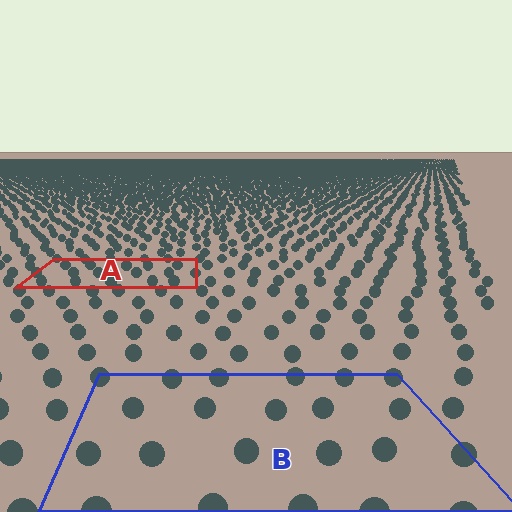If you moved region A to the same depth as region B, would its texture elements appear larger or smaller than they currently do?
They would appear larger. At a closer depth, the same texture elements are projected at a bigger on-screen size.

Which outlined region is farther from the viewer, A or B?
Region A is farther from the viewer — the texture elements inside it appear smaller and more densely packed.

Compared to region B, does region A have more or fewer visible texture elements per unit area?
Region A has more texture elements per unit area — they are packed more densely because it is farther away.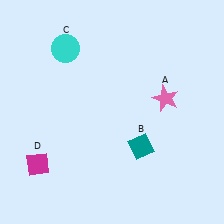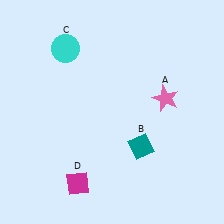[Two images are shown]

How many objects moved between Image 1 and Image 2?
1 object moved between the two images.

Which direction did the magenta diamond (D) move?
The magenta diamond (D) moved right.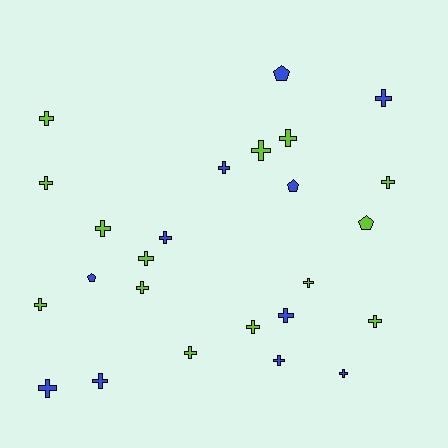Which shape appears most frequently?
Cross, with 21 objects.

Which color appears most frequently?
Lime, with 14 objects.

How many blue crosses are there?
There are 8 blue crosses.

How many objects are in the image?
There are 25 objects.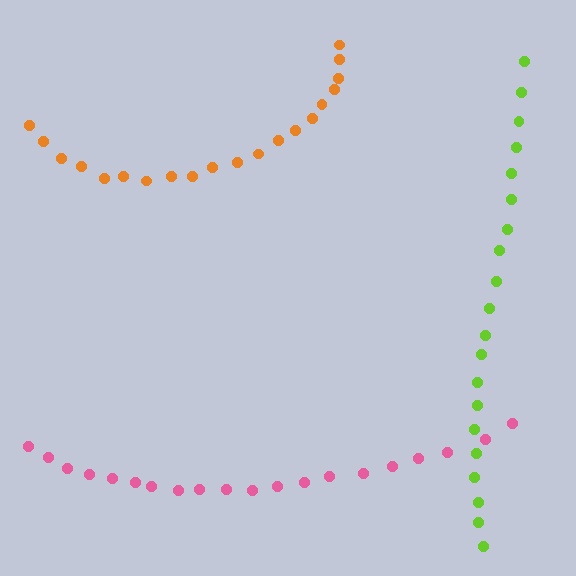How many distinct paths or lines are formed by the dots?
There are 3 distinct paths.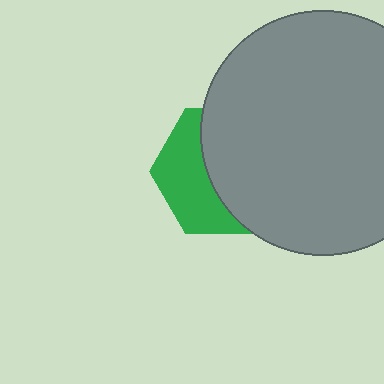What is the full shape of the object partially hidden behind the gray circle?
The partially hidden object is a green hexagon.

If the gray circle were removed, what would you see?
You would see the complete green hexagon.